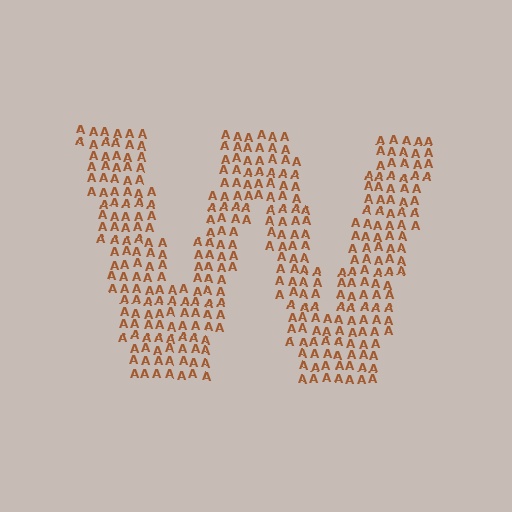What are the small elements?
The small elements are letter A's.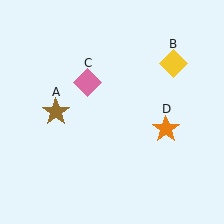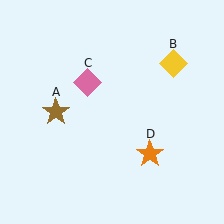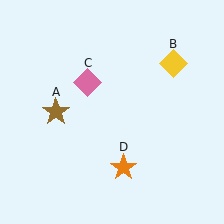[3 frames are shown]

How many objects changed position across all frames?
1 object changed position: orange star (object D).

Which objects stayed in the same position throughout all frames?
Brown star (object A) and yellow diamond (object B) and pink diamond (object C) remained stationary.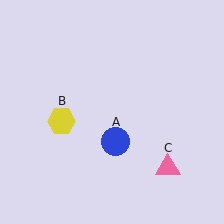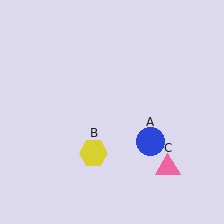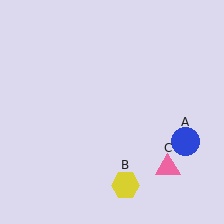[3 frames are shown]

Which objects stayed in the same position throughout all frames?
Pink triangle (object C) remained stationary.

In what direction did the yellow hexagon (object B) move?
The yellow hexagon (object B) moved down and to the right.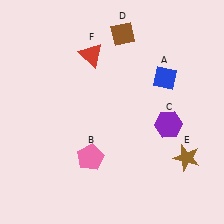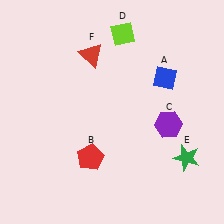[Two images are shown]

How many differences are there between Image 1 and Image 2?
There are 3 differences between the two images.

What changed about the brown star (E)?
In Image 1, E is brown. In Image 2, it changed to green.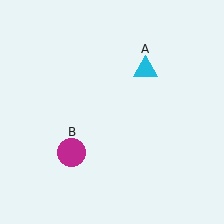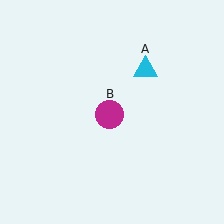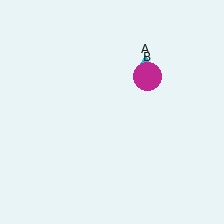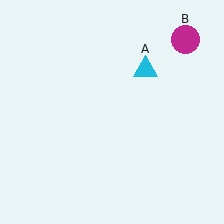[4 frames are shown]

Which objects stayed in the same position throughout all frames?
Cyan triangle (object A) remained stationary.